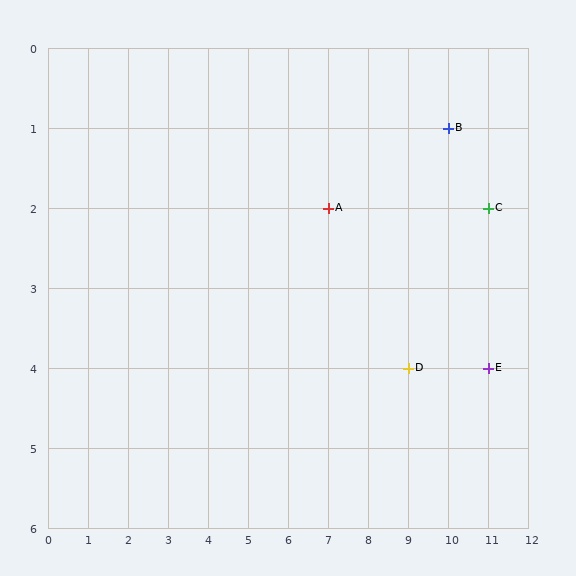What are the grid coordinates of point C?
Point C is at grid coordinates (11, 2).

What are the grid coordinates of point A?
Point A is at grid coordinates (7, 2).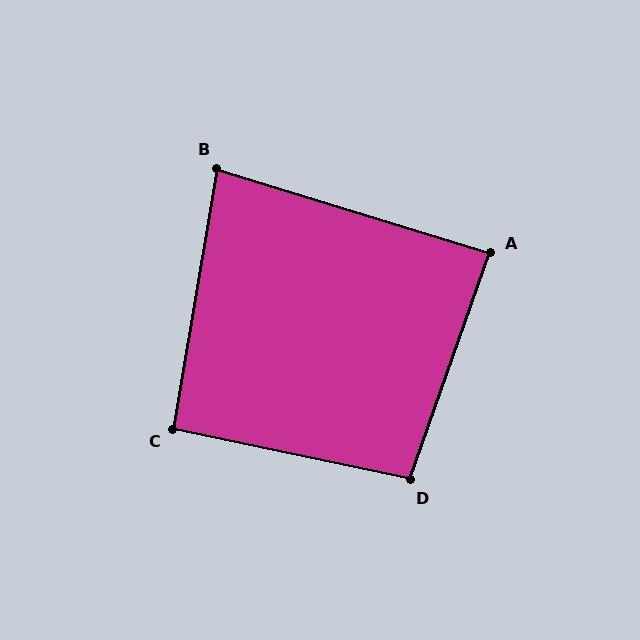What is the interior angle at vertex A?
Approximately 88 degrees (approximately right).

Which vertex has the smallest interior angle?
B, at approximately 83 degrees.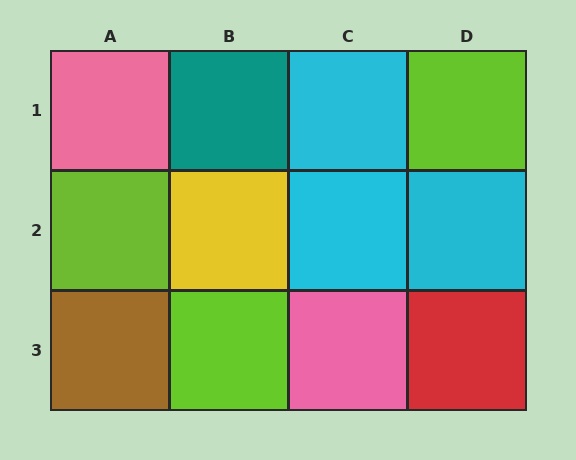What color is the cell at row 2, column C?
Cyan.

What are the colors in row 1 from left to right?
Pink, teal, cyan, lime.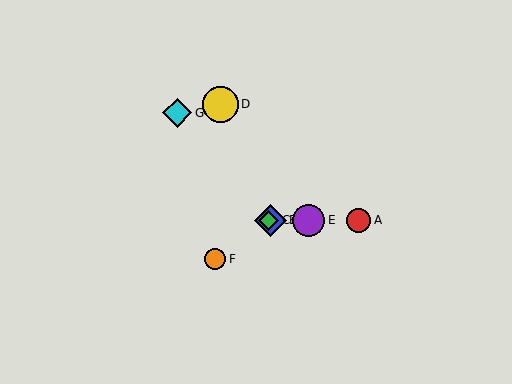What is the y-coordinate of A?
Object A is at y≈220.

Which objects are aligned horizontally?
Objects A, B, C, E are aligned horizontally.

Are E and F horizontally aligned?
No, E is at y≈220 and F is at y≈259.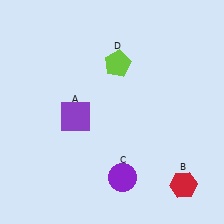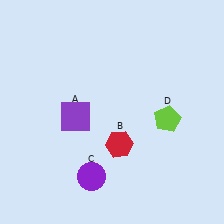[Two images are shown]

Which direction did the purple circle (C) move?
The purple circle (C) moved left.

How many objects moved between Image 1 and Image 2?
3 objects moved between the two images.